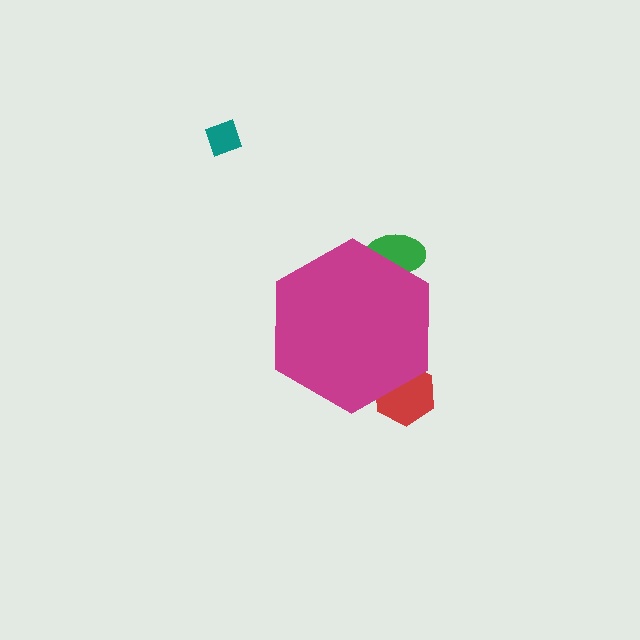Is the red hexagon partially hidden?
Yes, the red hexagon is partially hidden behind the magenta hexagon.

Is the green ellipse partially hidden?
Yes, the green ellipse is partially hidden behind the magenta hexagon.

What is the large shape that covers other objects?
A magenta hexagon.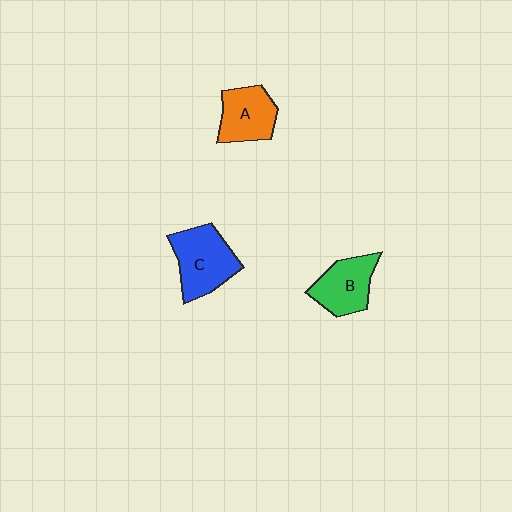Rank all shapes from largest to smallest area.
From largest to smallest: C (blue), B (green), A (orange).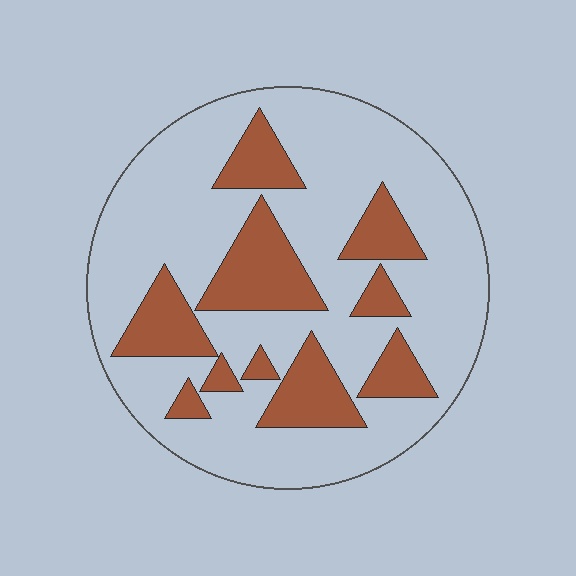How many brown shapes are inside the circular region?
10.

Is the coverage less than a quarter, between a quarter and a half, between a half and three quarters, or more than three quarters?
Between a quarter and a half.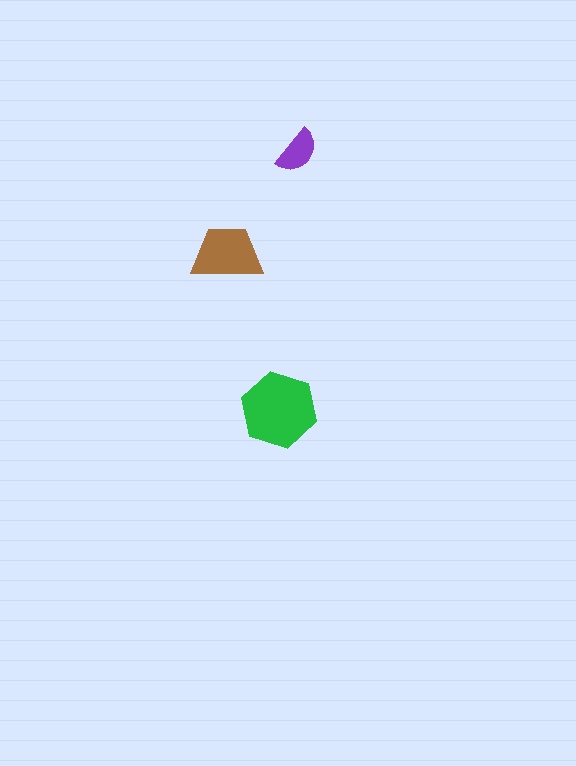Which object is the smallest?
The purple semicircle.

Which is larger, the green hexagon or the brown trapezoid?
The green hexagon.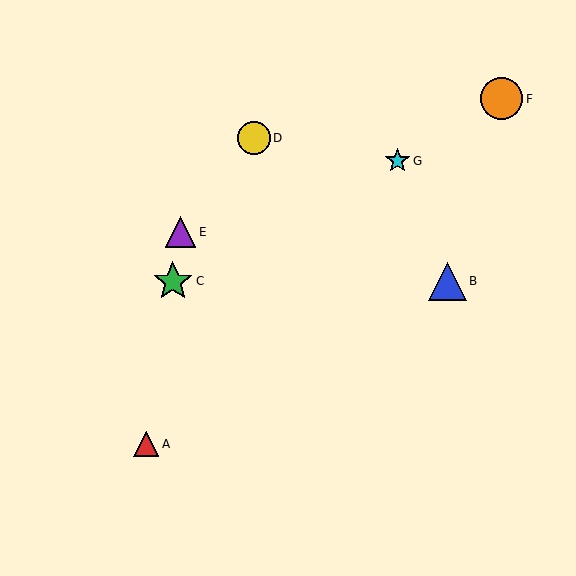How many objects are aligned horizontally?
2 objects (B, C) are aligned horizontally.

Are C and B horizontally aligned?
Yes, both are at y≈281.